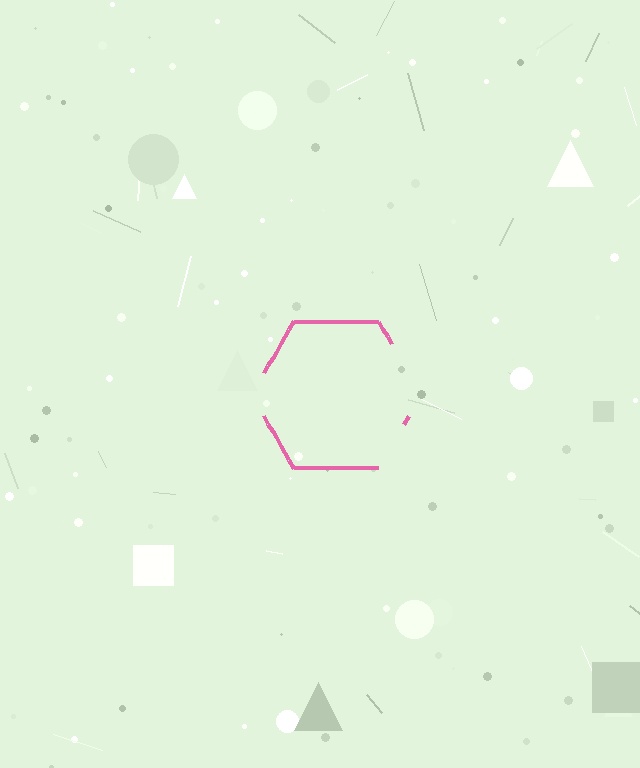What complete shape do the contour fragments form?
The contour fragments form a hexagon.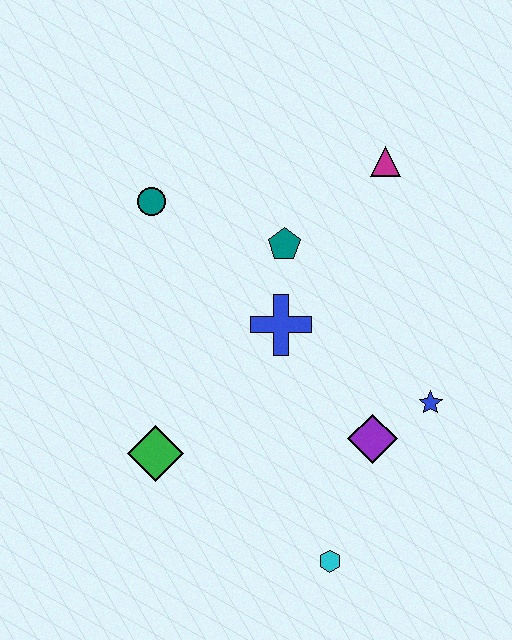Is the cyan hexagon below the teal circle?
Yes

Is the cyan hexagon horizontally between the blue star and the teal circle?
Yes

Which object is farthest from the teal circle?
The cyan hexagon is farthest from the teal circle.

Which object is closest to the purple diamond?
The blue star is closest to the purple diamond.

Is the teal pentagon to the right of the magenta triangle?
No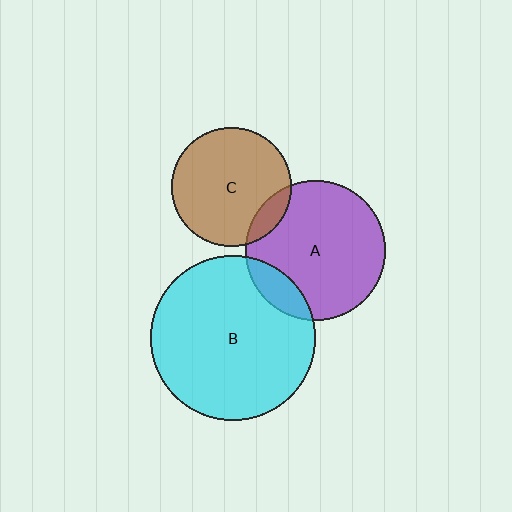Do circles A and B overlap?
Yes.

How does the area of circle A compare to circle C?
Approximately 1.4 times.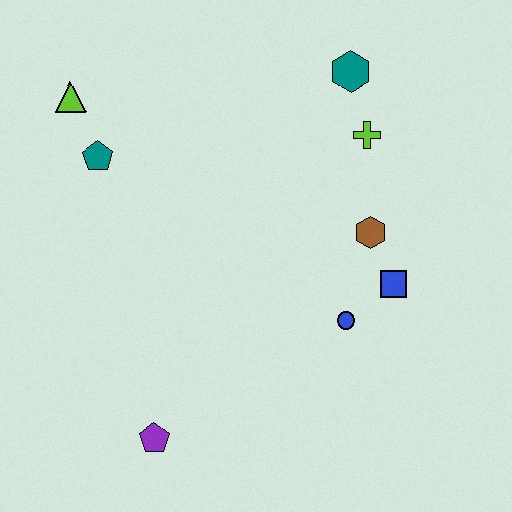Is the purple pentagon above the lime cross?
No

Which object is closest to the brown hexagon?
The blue square is closest to the brown hexagon.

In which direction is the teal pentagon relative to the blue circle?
The teal pentagon is to the left of the blue circle.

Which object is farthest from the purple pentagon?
The teal hexagon is farthest from the purple pentagon.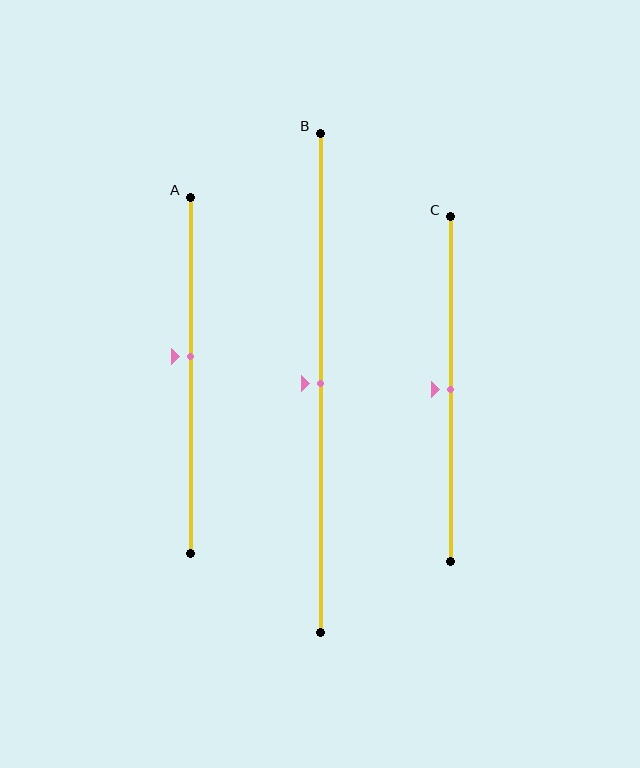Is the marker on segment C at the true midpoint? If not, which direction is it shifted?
Yes, the marker on segment C is at the true midpoint.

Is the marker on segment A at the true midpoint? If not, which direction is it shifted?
No, the marker on segment A is shifted upward by about 5% of the segment length.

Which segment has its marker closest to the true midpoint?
Segment B has its marker closest to the true midpoint.